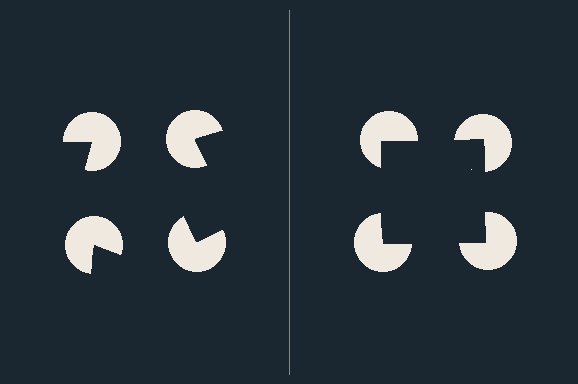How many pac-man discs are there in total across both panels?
8 — 4 on each side.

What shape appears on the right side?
An illusory square.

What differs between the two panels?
The pac-man discs are positioned identically on both sides; only the wedge orientations differ. On the right they align to a square; on the left they are misaligned.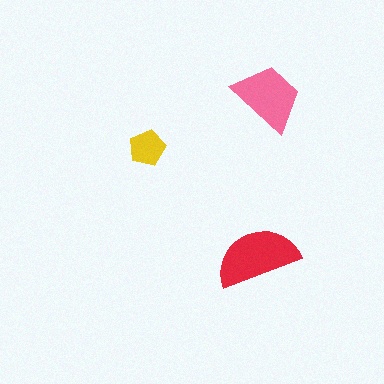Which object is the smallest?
The yellow pentagon.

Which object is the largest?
The red semicircle.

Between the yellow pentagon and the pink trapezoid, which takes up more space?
The pink trapezoid.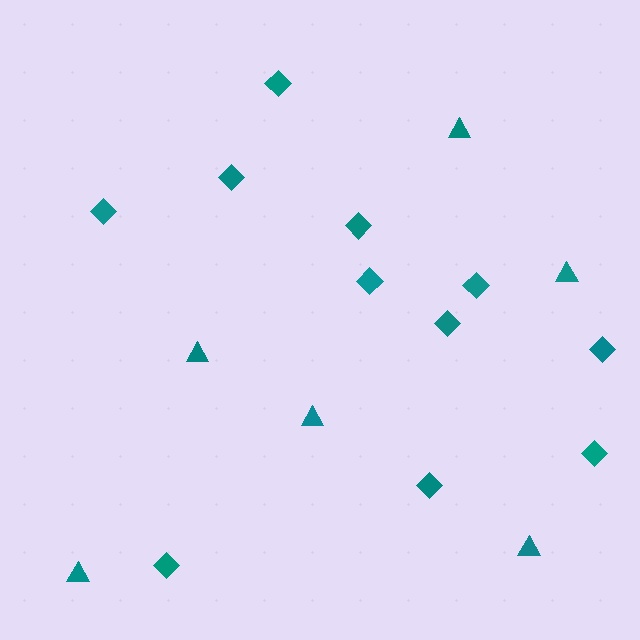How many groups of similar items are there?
There are 2 groups: one group of diamonds (11) and one group of triangles (6).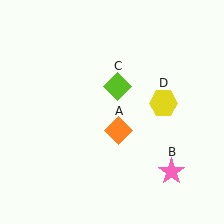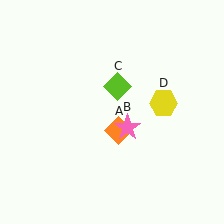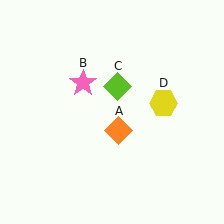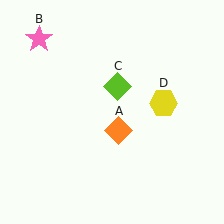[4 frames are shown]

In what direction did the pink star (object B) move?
The pink star (object B) moved up and to the left.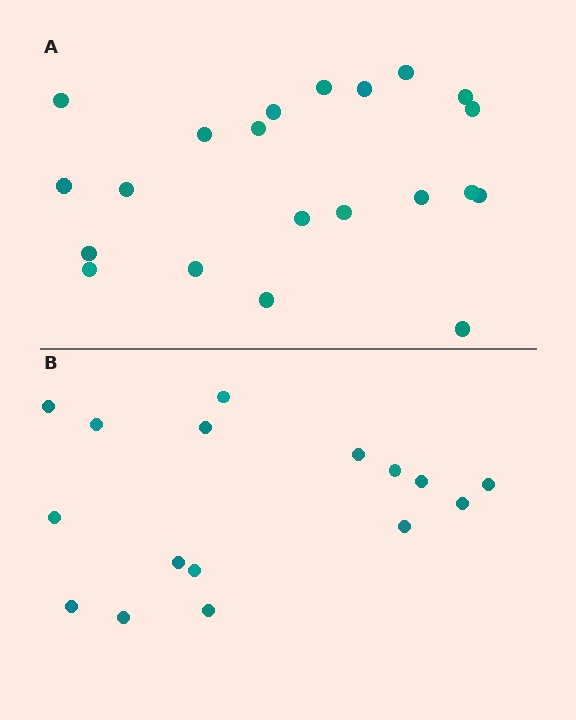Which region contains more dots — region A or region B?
Region A (the top region) has more dots.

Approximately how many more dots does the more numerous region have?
Region A has about 5 more dots than region B.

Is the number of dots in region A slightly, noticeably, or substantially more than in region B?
Region A has noticeably more, but not dramatically so. The ratio is roughly 1.3 to 1.